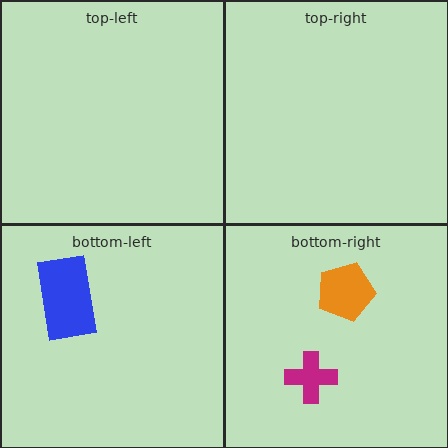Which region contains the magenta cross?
The bottom-right region.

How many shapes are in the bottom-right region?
2.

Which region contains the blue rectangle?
The bottom-left region.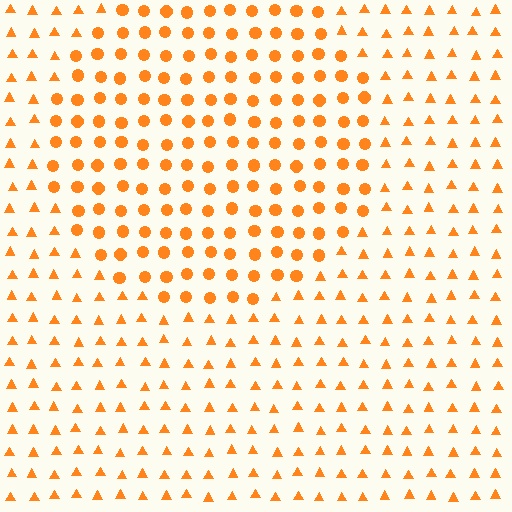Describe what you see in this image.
The image is filled with small orange elements arranged in a uniform grid. A circle-shaped region contains circles, while the surrounding area contains triangles. The boundary is defined purely by the change in element shape.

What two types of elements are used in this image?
The image uses circles inside the circle region and triangles outside it.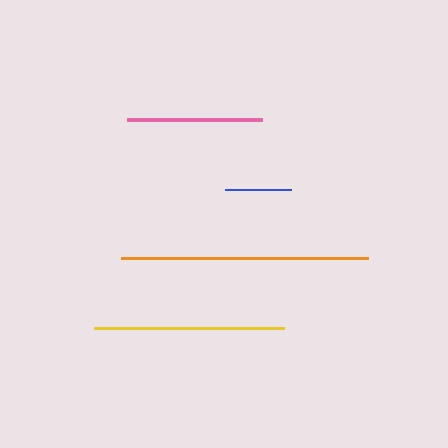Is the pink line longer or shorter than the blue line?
The pink line is longer than the blue line.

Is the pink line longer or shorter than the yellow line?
The yellow line is longer than the pink line.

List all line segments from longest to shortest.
From longest to shortest: orange, yellow, pink, blue.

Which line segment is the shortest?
The blue line is the shortest at approximately 66 pixels.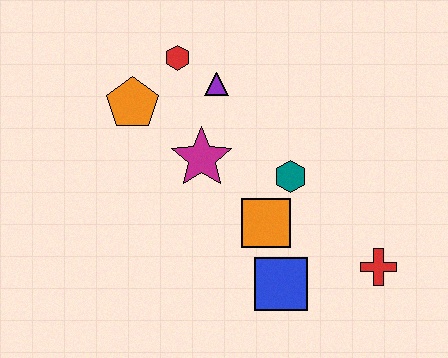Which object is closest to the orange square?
The teal hexagon is closest to the orange square.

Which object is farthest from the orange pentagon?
The red cross is farthest from the orange pentagon.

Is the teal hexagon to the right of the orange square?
Yes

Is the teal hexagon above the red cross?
Yes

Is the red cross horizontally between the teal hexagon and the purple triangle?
No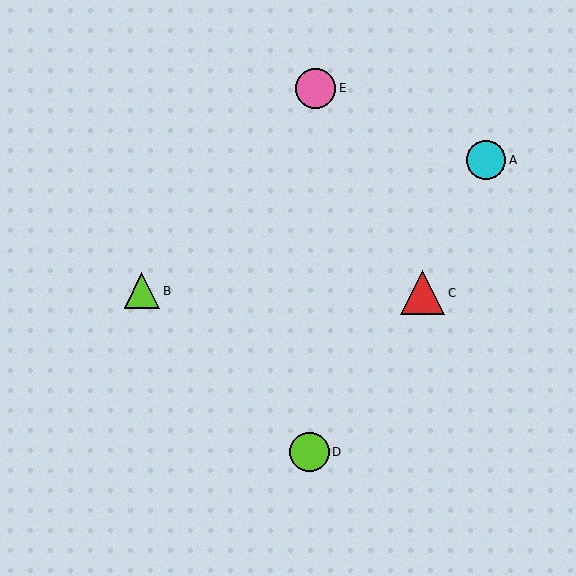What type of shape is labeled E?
Shape E is a pink circle.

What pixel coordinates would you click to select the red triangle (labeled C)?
Click at (423, 293) to select the red triangle C.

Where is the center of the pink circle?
The center of the pink circle is at (316, 88).